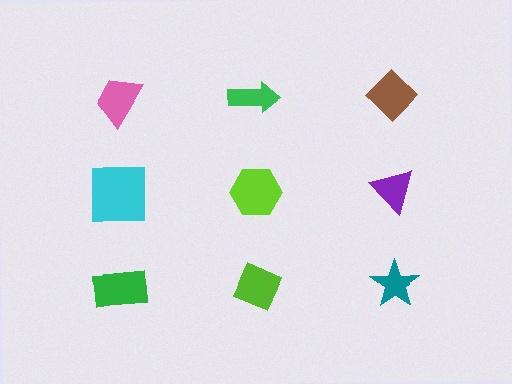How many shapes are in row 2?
3 shapes.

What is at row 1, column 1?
A pink trapezoid.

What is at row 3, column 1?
A green rectangle.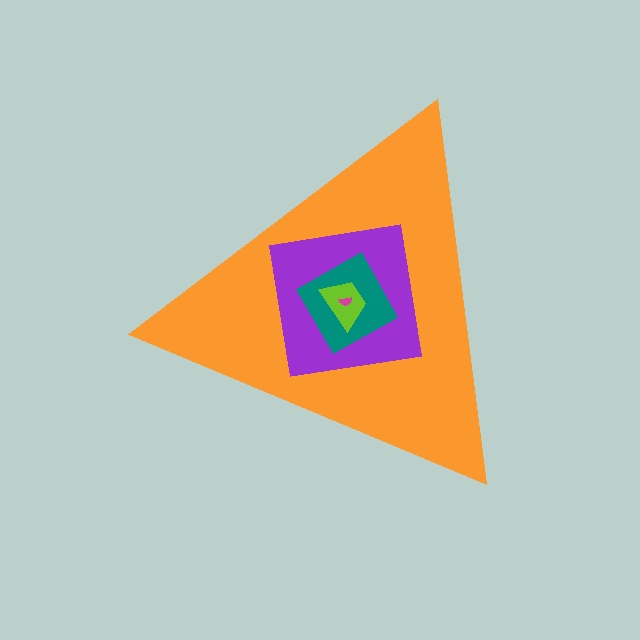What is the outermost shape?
The orange triangle.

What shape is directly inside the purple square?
The teal square.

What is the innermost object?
The magenta semicircle.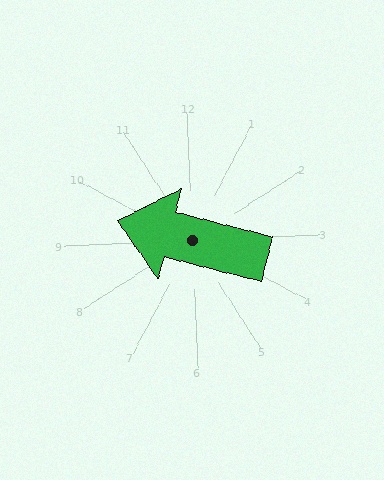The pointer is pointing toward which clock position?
Roughly 10 o'clock.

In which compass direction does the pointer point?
West.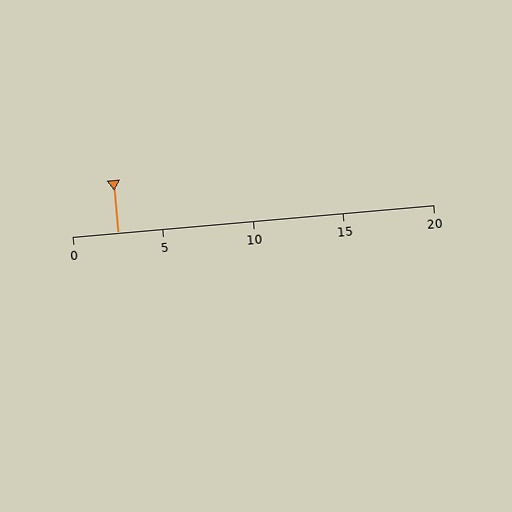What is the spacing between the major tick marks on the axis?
The major ticks are spaced 5 apart.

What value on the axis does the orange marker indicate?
The marker indicates approximately 2.5.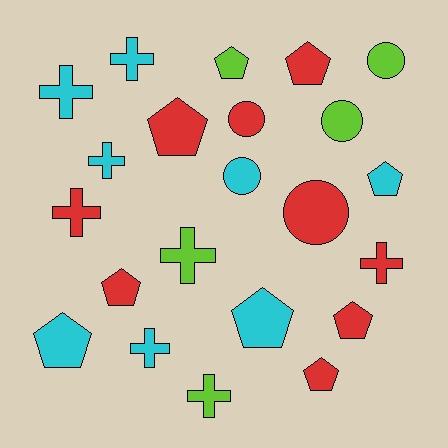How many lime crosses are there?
There are 2 lime crosses.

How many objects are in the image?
There are 22 objects.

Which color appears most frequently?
Red, with 9 objects.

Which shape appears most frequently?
Pentagon, with 9 objects.